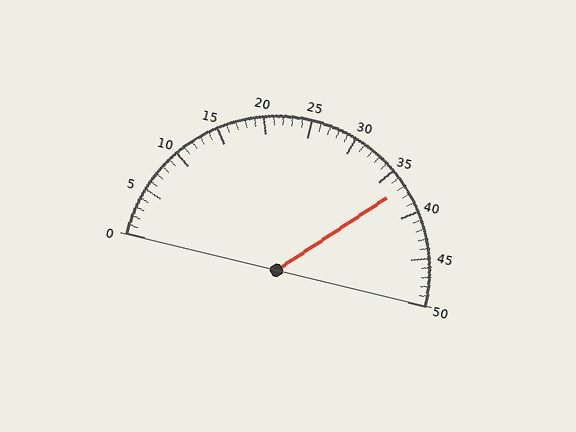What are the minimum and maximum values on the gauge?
The gauge ranges from 0 to 50.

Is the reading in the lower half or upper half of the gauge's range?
The reading is in the upper half of the range (0 to 50).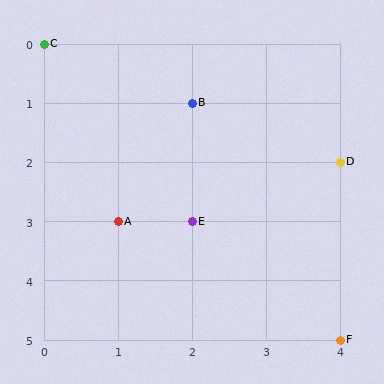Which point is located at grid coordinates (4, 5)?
Point F is at (4, 5).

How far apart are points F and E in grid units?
Points F and E are 2 columns and 2 rows apart (about 2.8 grid units diagonally).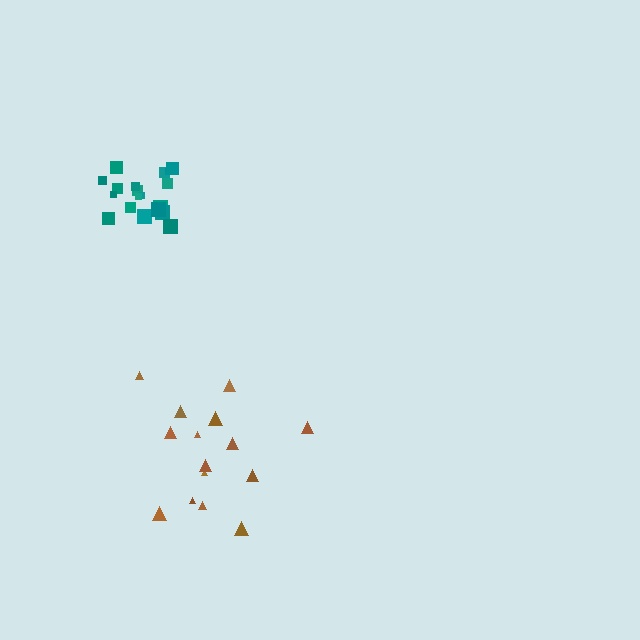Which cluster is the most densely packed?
Teal.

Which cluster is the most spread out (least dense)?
Brown.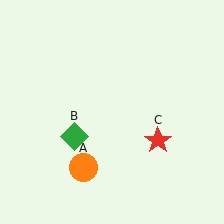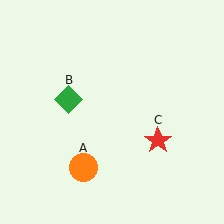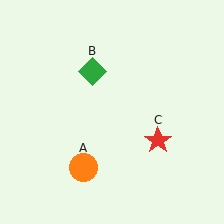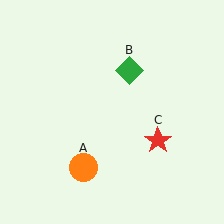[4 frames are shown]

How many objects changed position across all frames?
1 object changed position: green diamond (object B).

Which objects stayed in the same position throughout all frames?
Orange circle (object A) and red star (object C) remained stationary.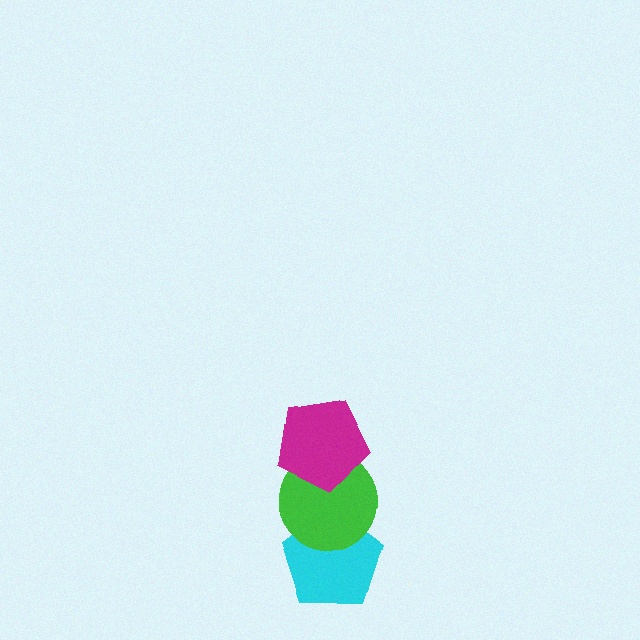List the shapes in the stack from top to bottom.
From top to bottom: the magenta pentagon, the green circle, the cyan pentagon.